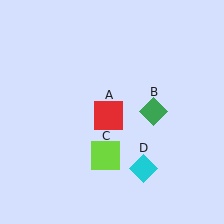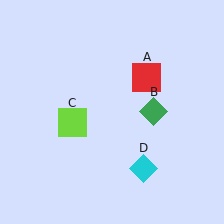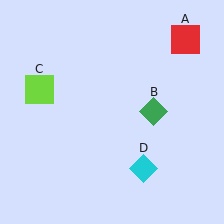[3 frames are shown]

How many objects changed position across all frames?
2 objects changed position: red square (object A), lime square (object C).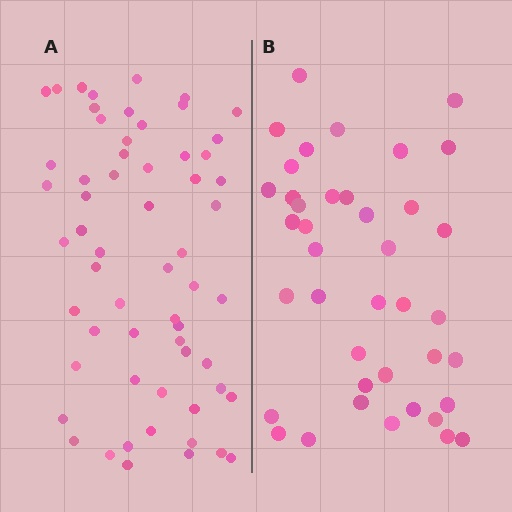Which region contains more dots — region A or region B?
Region A (the left region) has more dots.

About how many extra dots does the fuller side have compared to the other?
Region A has approximately 20 more dots than region B.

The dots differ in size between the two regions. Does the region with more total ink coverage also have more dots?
No. Region B has more total ink coverage because its dots are larger, but region A actually contains more individual dots. Total area can be misleading — the number of items is what matters here.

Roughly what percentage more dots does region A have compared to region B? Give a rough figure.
About 50% more.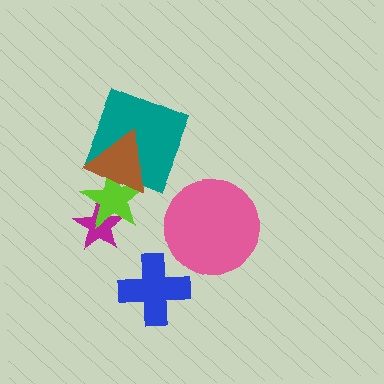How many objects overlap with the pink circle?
0 objects overlap with the pink circle.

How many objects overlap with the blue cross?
0 objects overlap with the blue cross.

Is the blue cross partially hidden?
No, no other shape covers it.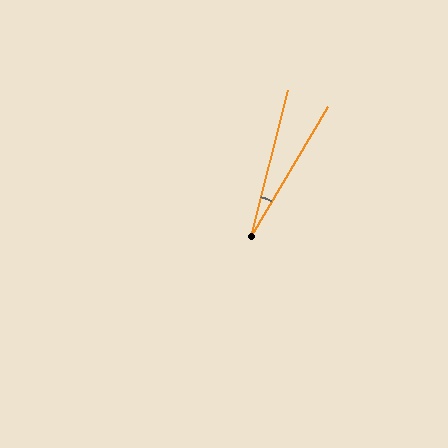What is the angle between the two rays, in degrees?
Approximately 17 degrees.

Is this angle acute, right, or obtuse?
It is acute.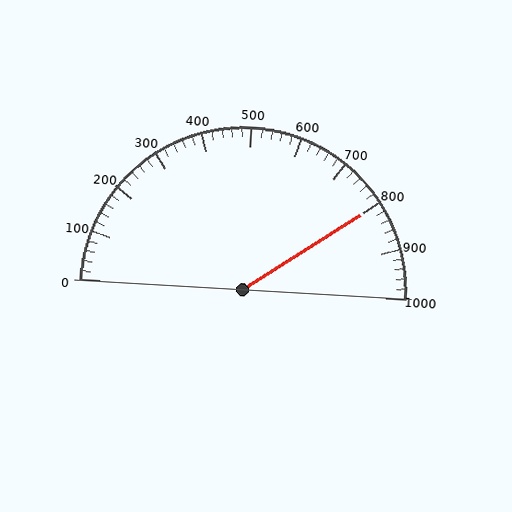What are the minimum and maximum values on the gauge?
The gauge ranges from 0 to 1000.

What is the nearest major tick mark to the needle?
The nearest major tick mark is 800.